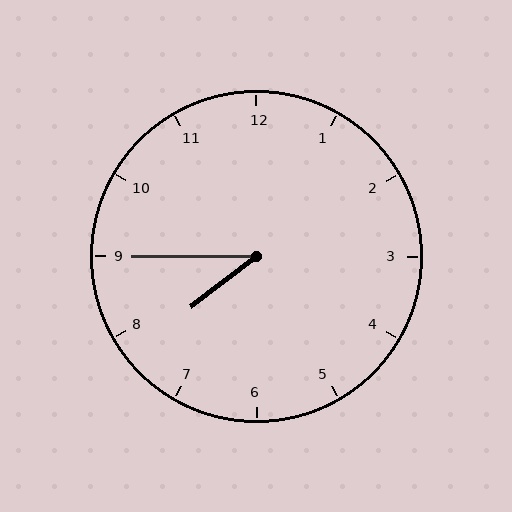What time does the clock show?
7:45.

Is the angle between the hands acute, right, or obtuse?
It is acute.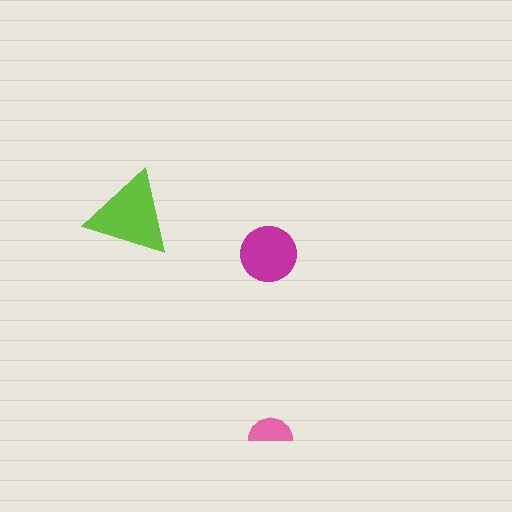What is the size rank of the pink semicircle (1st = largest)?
3rd.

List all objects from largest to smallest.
The lime triangle, the magenta circle, the pink semicircle.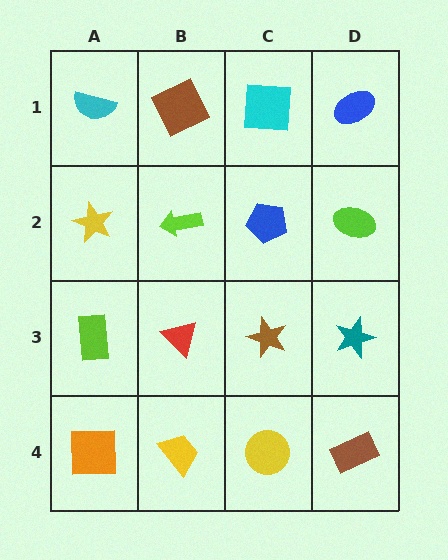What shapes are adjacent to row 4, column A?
A lime rectangle (row 3, column A), a yellow trapezoid (row 4, column B).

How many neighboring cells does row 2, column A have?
3.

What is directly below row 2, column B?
A red triangle.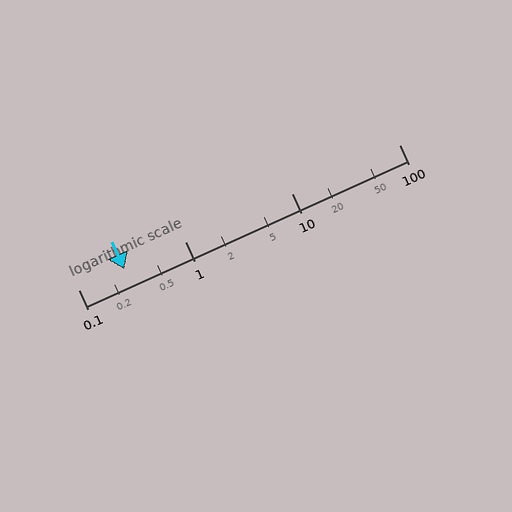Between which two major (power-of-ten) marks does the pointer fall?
The pointer is between 0.1 and 1.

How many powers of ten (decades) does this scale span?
The scale spans 3 decades, from 0.1 to 100.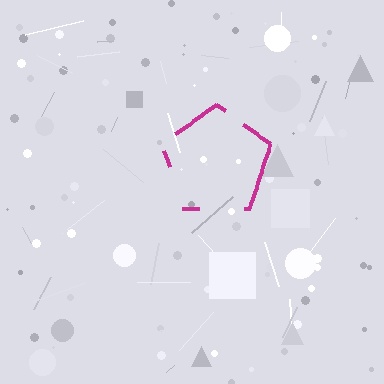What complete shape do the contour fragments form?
The contour fragments form a pentagon.